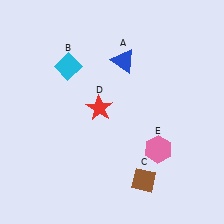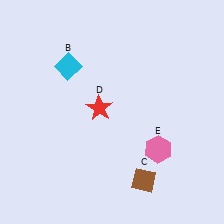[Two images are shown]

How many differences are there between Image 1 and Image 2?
There is 1 difference between the two images.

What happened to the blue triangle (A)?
The blue triangle (A) was removed in Image 2. It was in the top-right area of Image 1.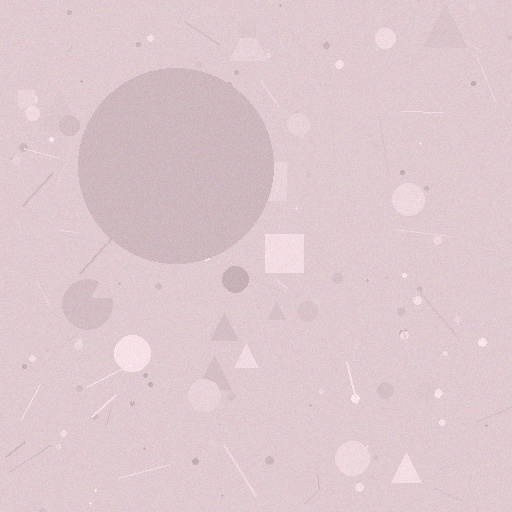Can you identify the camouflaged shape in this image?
The camouflaged shape is a circle.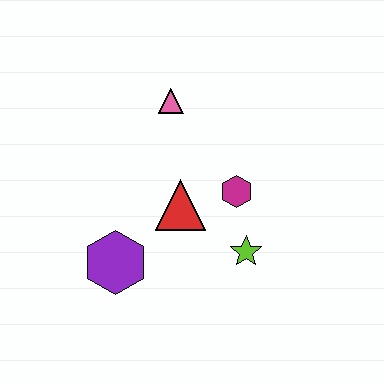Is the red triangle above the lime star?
Yes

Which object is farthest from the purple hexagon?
The pink triangle is farthest from the purple hexagon.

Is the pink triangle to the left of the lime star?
Yes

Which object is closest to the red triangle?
The magenta hexagon is closest to the red triangle.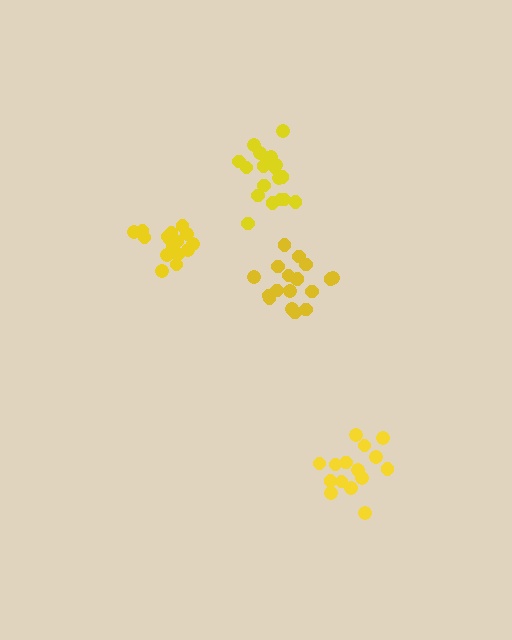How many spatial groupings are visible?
There are 4 spatial groupings.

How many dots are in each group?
Group 1: 18 dots, Group 2: 15 dots, Group 3: 16 dots, Group 4: 18 dots (67 total).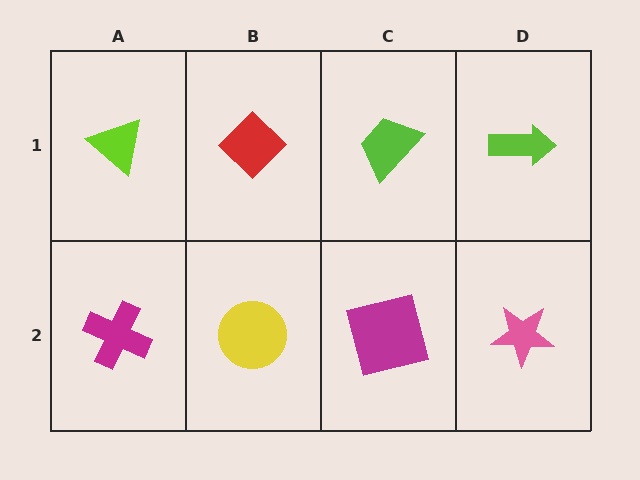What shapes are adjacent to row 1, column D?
A pink star (row 2, column D), a lime trapezoid (row 1, column C).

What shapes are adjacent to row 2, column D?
A lime arrow (row 1, column D), a magenta square (row 2, column C).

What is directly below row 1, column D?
A pink star.